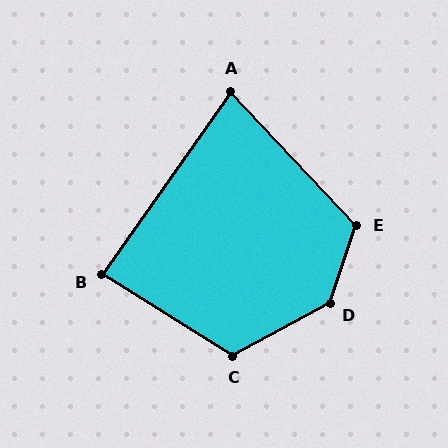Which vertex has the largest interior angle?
D, at approximately 137 degrees.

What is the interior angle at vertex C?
Approximately 120 degrees (obtuse).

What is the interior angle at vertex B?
Approximately 87 degrees (approximately right).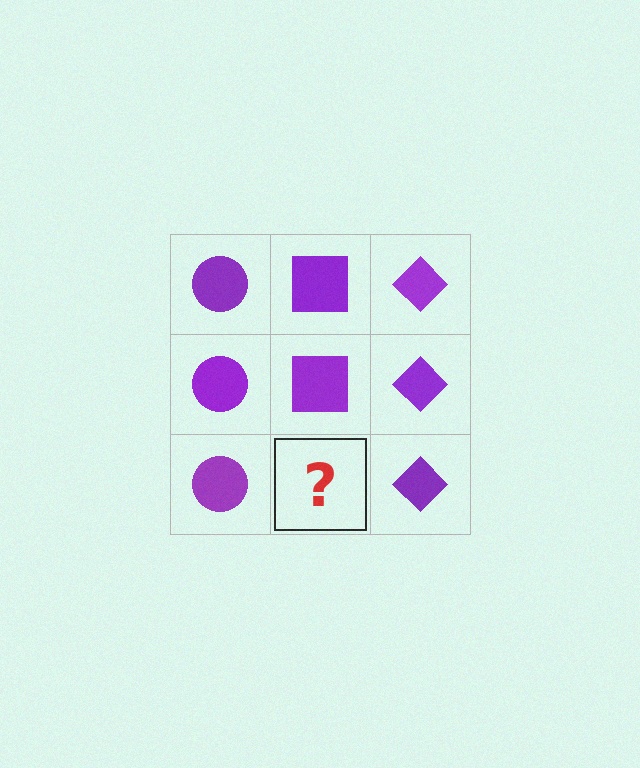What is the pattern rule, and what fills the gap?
The rule is that each column has a consistent shape. The gap should be filled with a purple square.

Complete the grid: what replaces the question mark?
The question mark should be replaced with a purple square.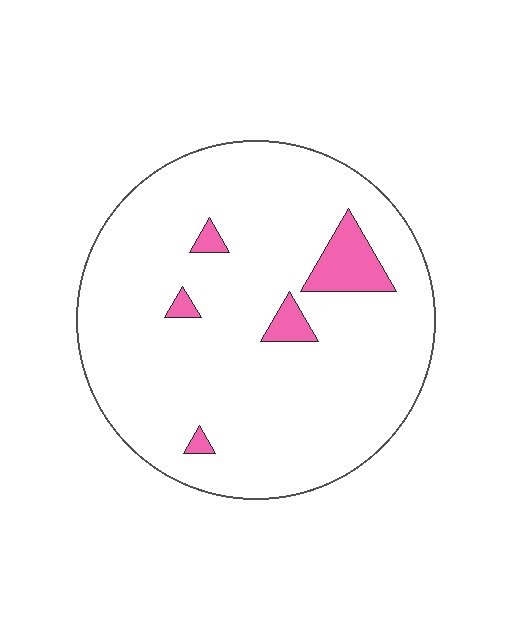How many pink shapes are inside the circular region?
5.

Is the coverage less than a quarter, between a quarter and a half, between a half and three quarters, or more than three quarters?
Less than a quarter.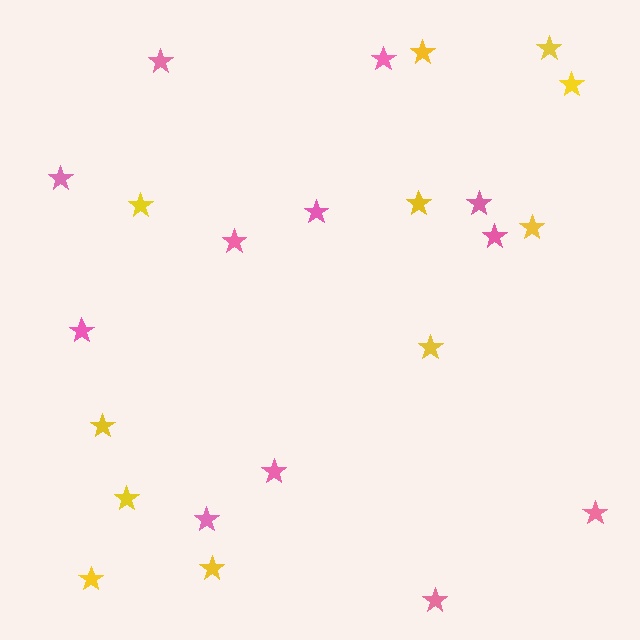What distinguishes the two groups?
There are 2 groups: one group of pink stars (12) and one group of yellow stars (11).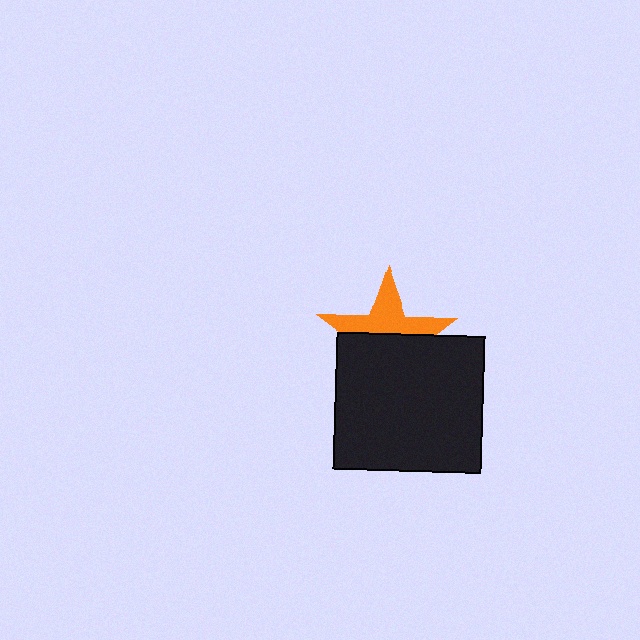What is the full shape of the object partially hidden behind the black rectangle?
The partially hidden object is an orange star.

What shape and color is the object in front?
The object in front is a black rectangle.